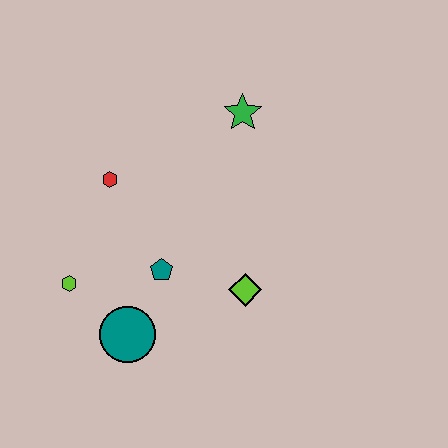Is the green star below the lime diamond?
No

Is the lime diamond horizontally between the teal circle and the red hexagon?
No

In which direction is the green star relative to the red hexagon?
The green star is to the right of the red hexagon.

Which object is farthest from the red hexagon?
The lime diamond is farthest from the red hexagon.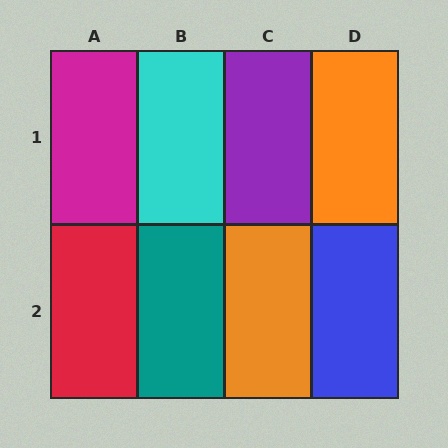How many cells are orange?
2 cells are orange.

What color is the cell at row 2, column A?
Red.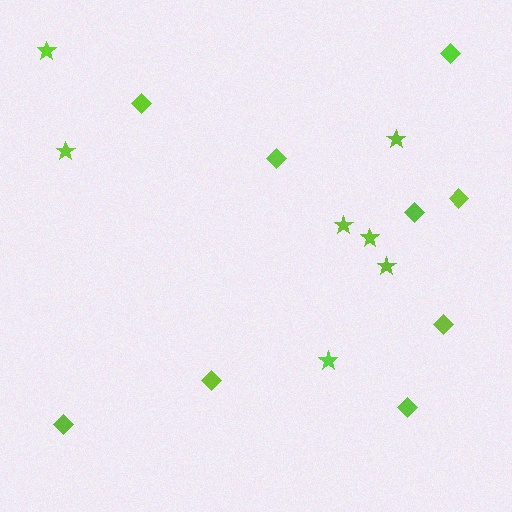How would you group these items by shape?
There are 2 groups: one group of stars (7) and one group of diamonds (9).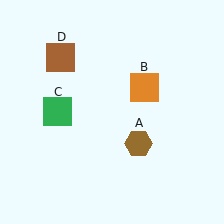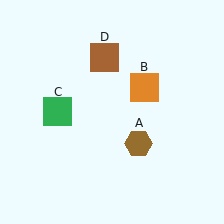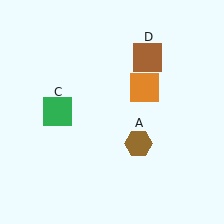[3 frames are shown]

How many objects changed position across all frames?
1 object changed position: brown square (object D).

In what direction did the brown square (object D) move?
The brown square (object D) moved right.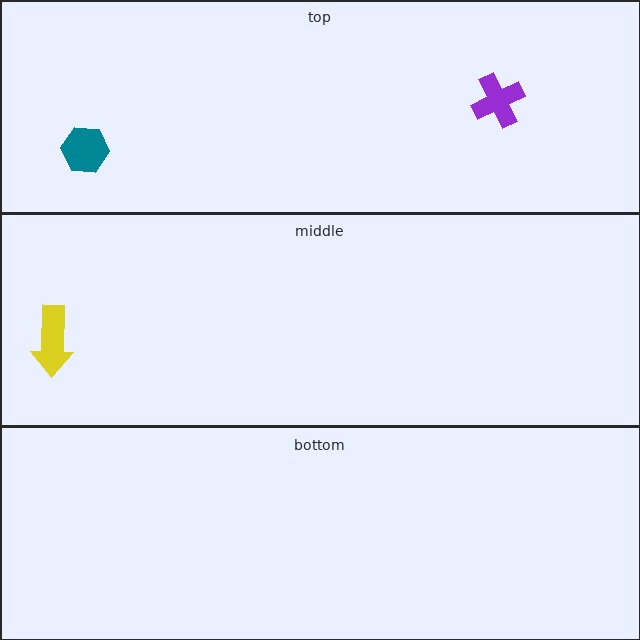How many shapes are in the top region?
2.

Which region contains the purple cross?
The top region.